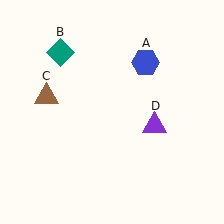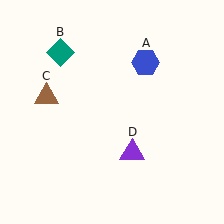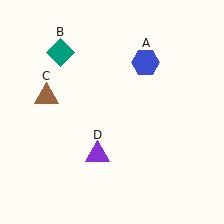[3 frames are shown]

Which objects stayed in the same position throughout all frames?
Blue hexagon (object A) and teal diamond (object B) and brown triangle (object C) remained stationary.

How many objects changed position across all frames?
1 object changed position: purple triangle (object D).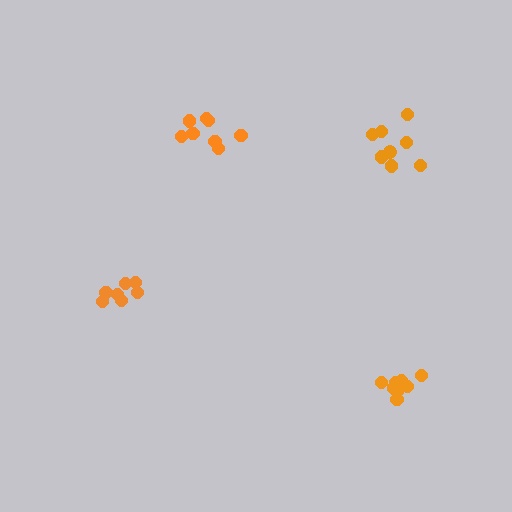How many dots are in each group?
Group 1: 8 dots, Group 2: 7 dots, Group 3: 8 dots, Group 4: 8 dots (31 total).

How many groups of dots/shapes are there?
There are 4 groups.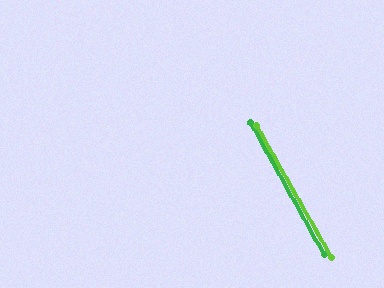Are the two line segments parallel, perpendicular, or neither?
Parallel — their directions differ by only 0.5°.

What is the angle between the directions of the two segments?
Approximately 1 degree.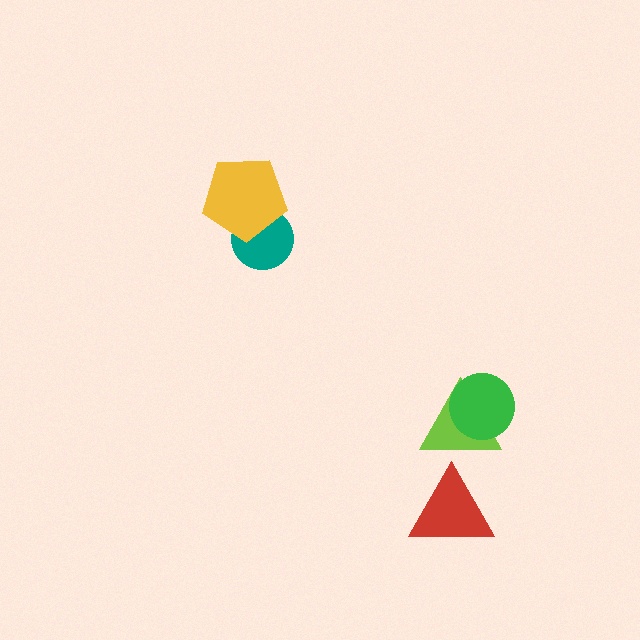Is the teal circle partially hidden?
Yes, it is partially covered by another shape.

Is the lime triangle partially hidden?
Yes, it is partially covered by another shape.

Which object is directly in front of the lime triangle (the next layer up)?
The green circle is directly in front of the lime triangle.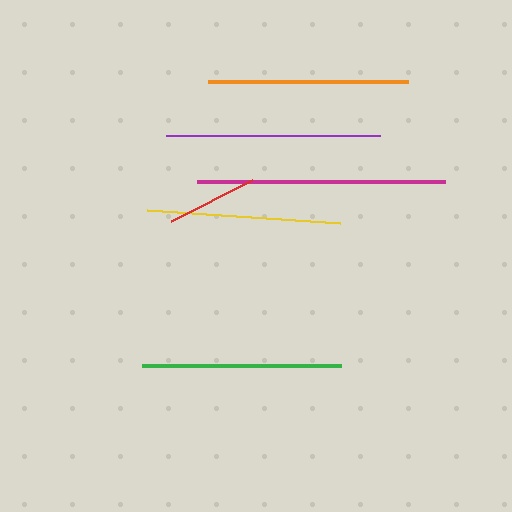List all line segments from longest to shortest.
From longest to shortest: magenta, purple, orange, green, yellow, red.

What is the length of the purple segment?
The purple segment is approximately 215 pixels long.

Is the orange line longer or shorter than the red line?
The orange line is longer than the red line.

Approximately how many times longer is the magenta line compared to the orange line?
The magenta line is approximately 1.2 times the length of the orange line.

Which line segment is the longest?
The magenta line is the longest at approximately 247 pixels.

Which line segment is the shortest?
The red line is the shortest at approximately 91 pixels.